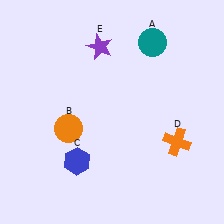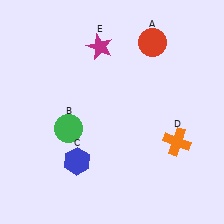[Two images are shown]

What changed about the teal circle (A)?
In Image 1, A is teal. In Image 2, it changed to red.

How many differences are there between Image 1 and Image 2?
There are 3 differences between the two images.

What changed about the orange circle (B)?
In Image 1, B is orange. In Image 2, it changed to green.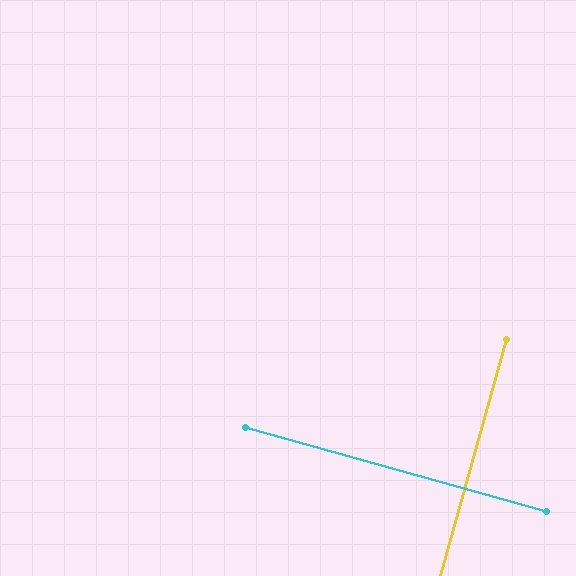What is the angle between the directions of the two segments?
Approximately 90 degrees.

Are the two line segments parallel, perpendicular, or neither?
Perpendicular — they meet at approximately 90°.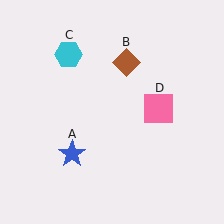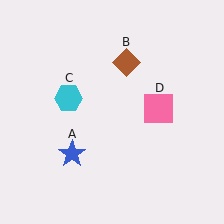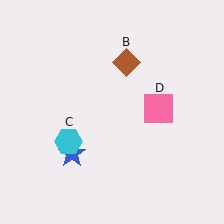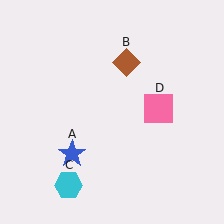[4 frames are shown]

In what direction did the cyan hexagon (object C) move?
The cyan hexagon (object C) moved down.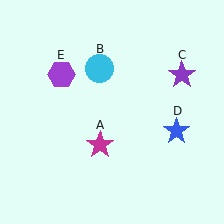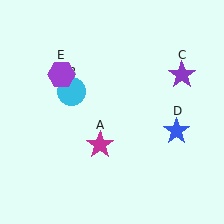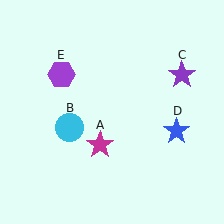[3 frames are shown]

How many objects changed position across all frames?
1 object changed position: cyan circle (object B).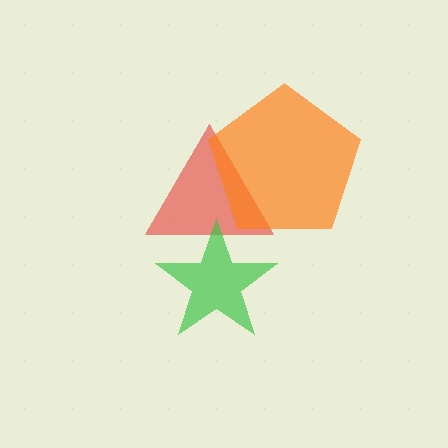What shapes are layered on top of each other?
The layered shapes are: a red triangle, an orange pentagon, a green star.